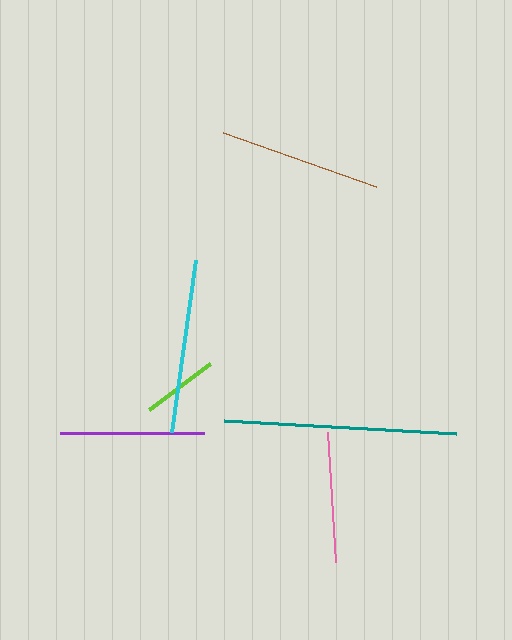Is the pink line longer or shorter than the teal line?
The teal line is longer than the pink line.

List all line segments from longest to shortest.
From longest to shortest: teal, cyan, brown, purple, pink, lime.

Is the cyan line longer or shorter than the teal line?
The teal line is longer than the cyan line.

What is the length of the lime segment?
The lime segment is approximately 76 pixels long.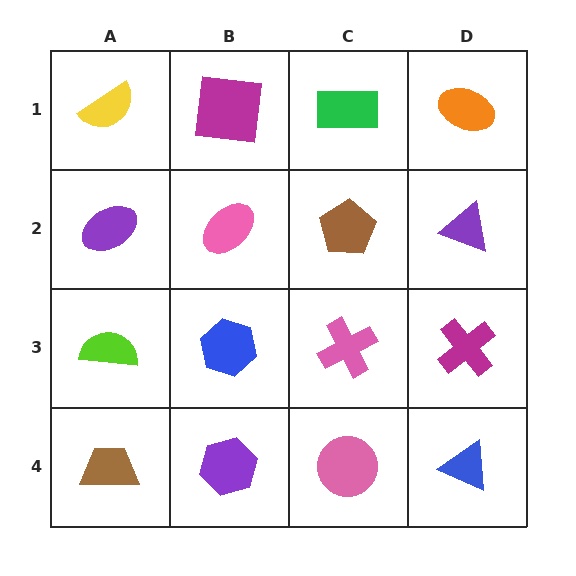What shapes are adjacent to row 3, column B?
A pink ellipse (row 2, column B), a purple hexagon (row 4, column B), a lime semicircle (row 3, column A), a pink cross (row 3, column C).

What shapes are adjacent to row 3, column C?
A brown pentagon (row 2, column C), a pink circle (row 4, column C), a blue hexagon (row 3, column B), a magenta cross (row 3, column D).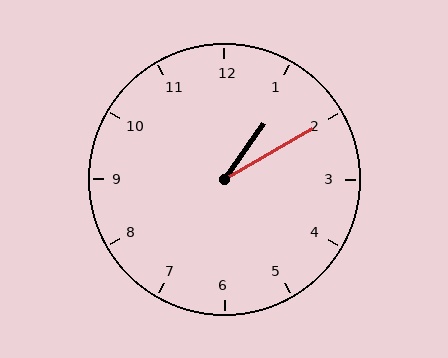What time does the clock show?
1:10.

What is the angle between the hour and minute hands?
Approximately 25 degrees.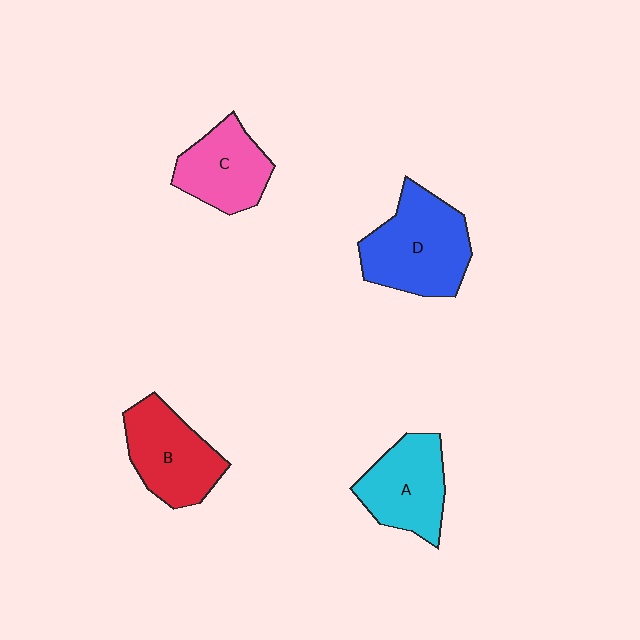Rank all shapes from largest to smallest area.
From largest to smallest: D (blue), B (red), A (cyan), C (pink).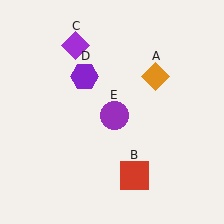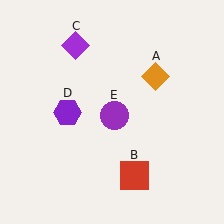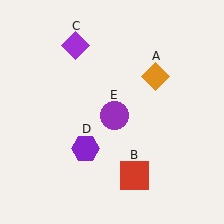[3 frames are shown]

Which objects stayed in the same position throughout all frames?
Orange diamond (object A) and red square (object B) and purple diamond (object C) and purple circle (object E) remained stationary.